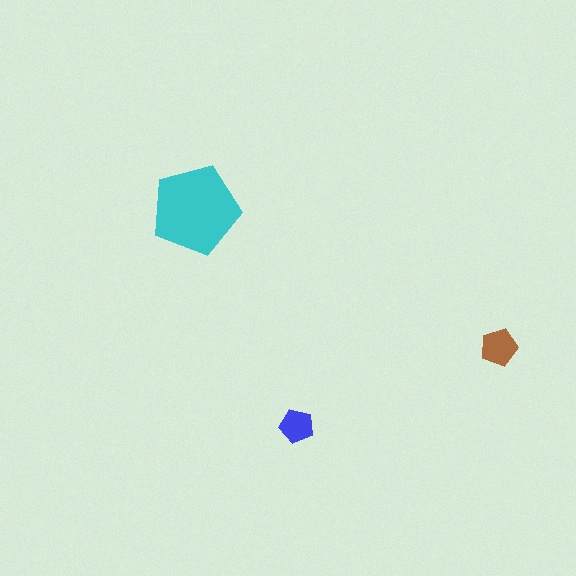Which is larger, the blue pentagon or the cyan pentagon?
The cyan one.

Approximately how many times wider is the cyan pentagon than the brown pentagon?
About 2.5 times wider.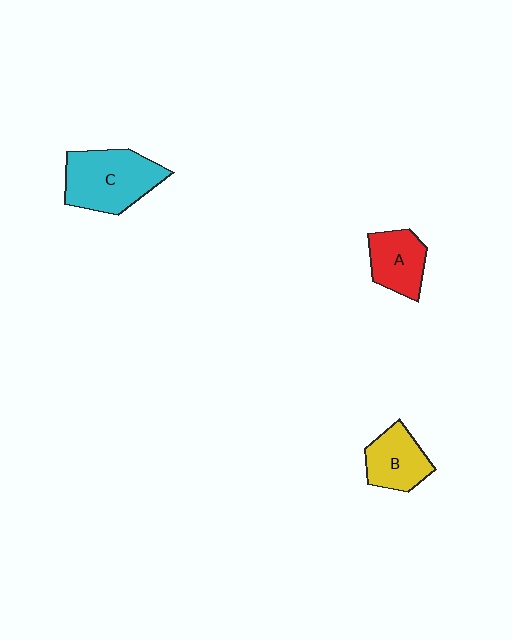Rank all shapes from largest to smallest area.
From largest to smallest: C (cyan), B (yellow), A (red).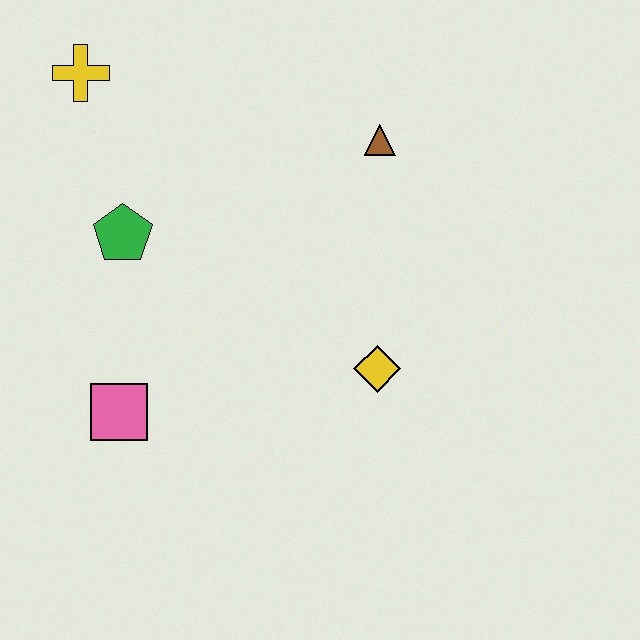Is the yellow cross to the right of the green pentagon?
No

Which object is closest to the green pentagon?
The yellow cross is closest to the green pentagon.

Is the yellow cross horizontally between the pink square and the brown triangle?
No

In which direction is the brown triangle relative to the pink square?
The brown triangle is above the pink square.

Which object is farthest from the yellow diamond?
The yellow cross is farthest from the yellow diamond.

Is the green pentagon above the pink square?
Yes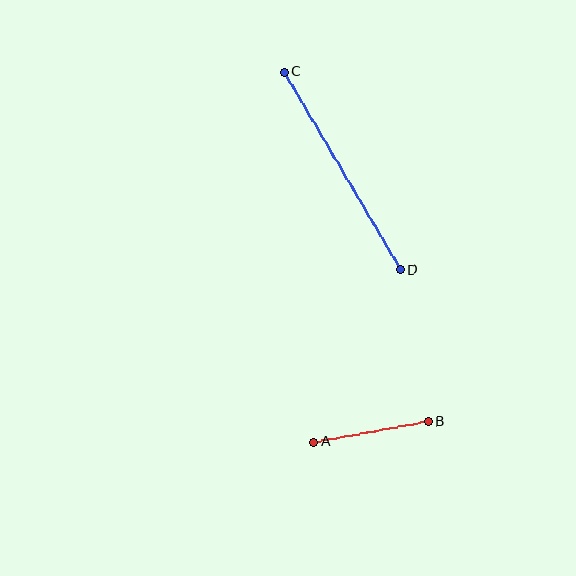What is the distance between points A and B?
The distance is approximately 117 pixels.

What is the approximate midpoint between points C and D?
The midpoint is at approximately (342, 171) pixels.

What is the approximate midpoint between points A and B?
The midpoint is at approximately (371, 432) pixels.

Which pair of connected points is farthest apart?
Points C and D are farthest apart.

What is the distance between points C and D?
The distance is approximately 230 pixels.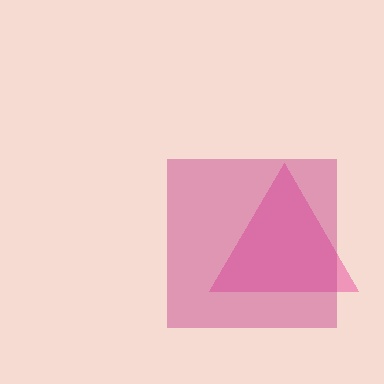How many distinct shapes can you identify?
There are 2 distinct shapes: a pink triangle, a magenta square.